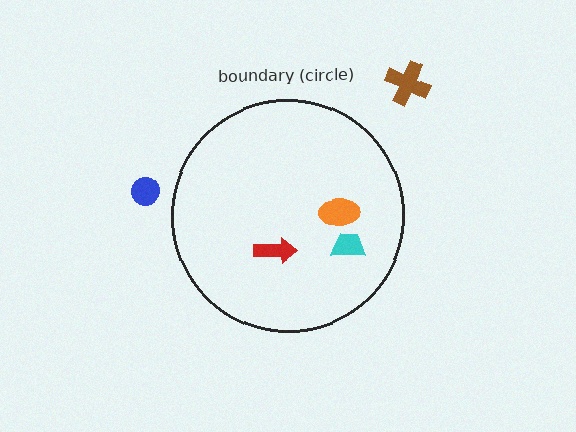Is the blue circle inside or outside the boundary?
Outside.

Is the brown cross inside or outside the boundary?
Outside.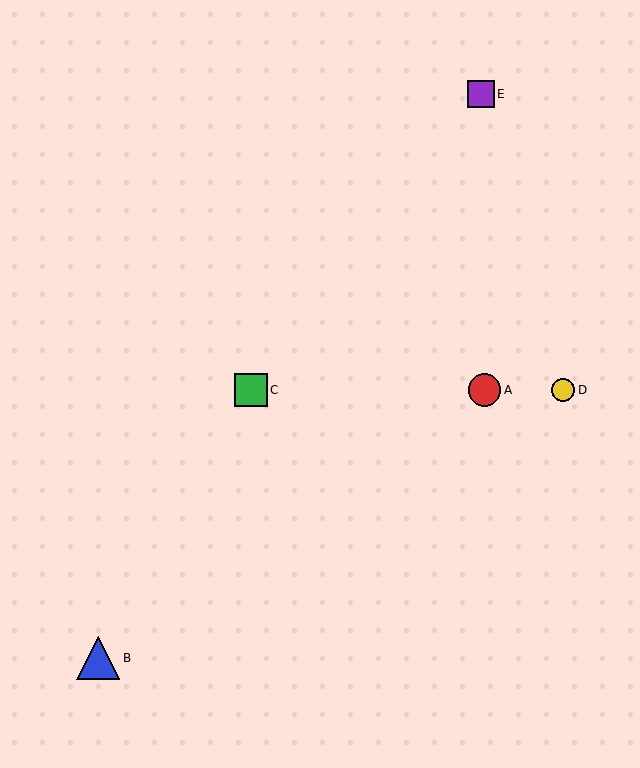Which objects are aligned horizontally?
Objects A, C, D are aligned horizontally.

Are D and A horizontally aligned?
Yes, both are at y≈390.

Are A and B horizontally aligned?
No, A is at y≈390 and B is at y≈658.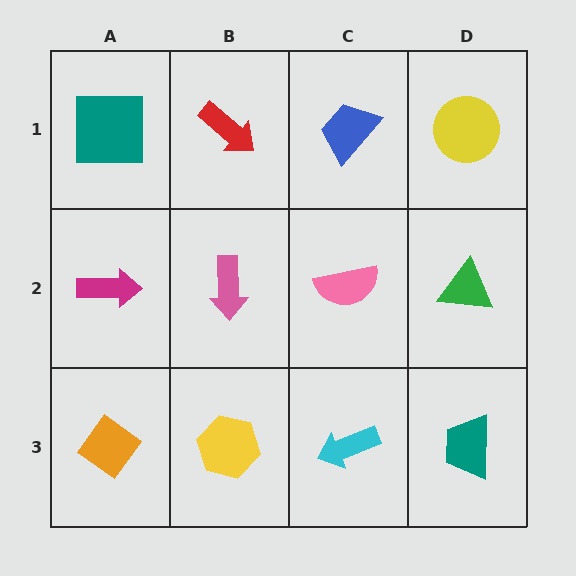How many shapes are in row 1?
4 shapes.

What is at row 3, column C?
A cyan arrow.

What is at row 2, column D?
A green triangle.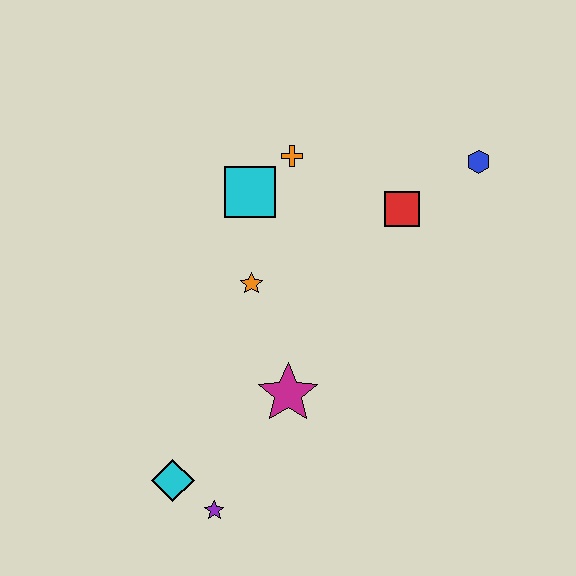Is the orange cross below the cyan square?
No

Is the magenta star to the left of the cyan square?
No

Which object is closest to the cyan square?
The orange cross is closest to the cyan square.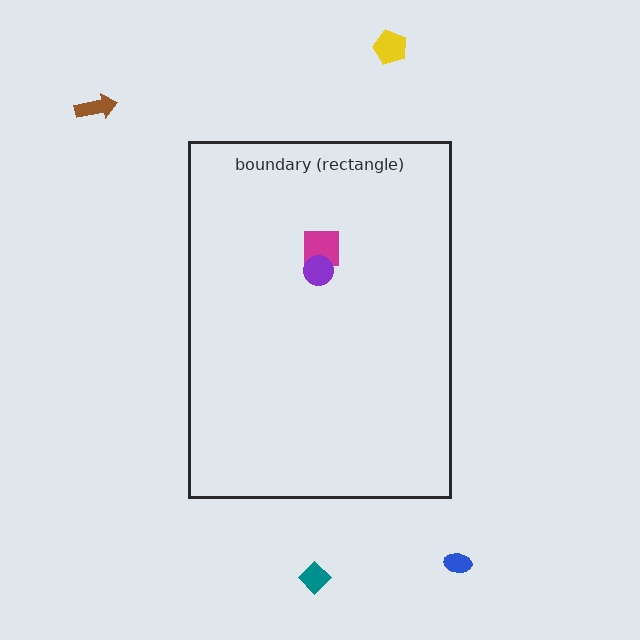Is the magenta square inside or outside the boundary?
Inside.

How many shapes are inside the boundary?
2 inside, 4 outside.